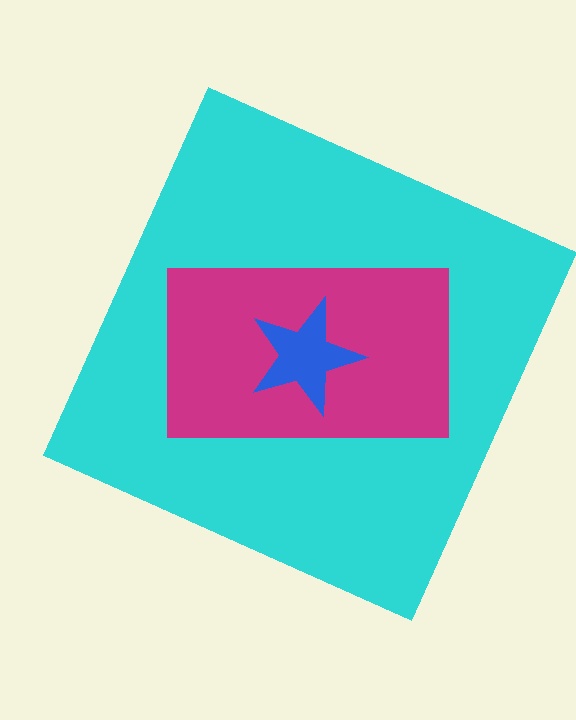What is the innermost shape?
The blue star.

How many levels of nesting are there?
3.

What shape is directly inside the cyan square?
The magenta rectangle.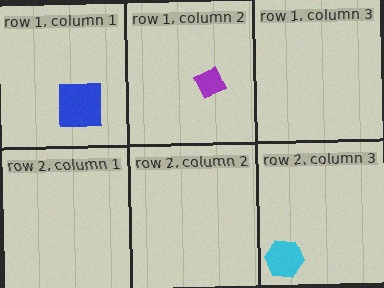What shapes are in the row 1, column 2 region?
The purple diamond.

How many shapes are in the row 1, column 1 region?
1.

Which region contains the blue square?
The row 1, column 1 region.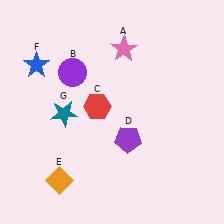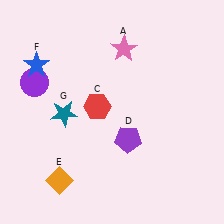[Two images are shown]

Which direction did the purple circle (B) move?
The purple circle (B) moved left.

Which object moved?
The purple circle (B) moved left.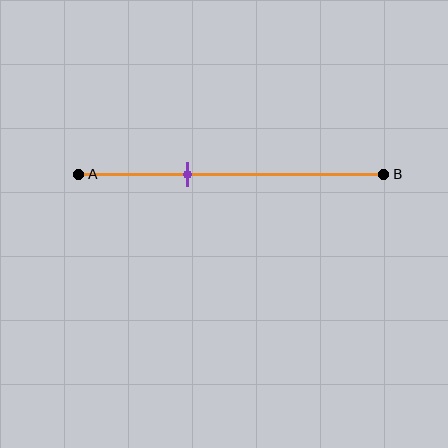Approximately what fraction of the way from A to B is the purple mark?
The purple mark is approximately 35% of the way from A to B.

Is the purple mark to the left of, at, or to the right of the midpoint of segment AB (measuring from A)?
The purple mark is to the left of the midpoint of segment AB.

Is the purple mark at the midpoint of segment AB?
No, the mark is at about 35% from A, not at the 50% midpoint.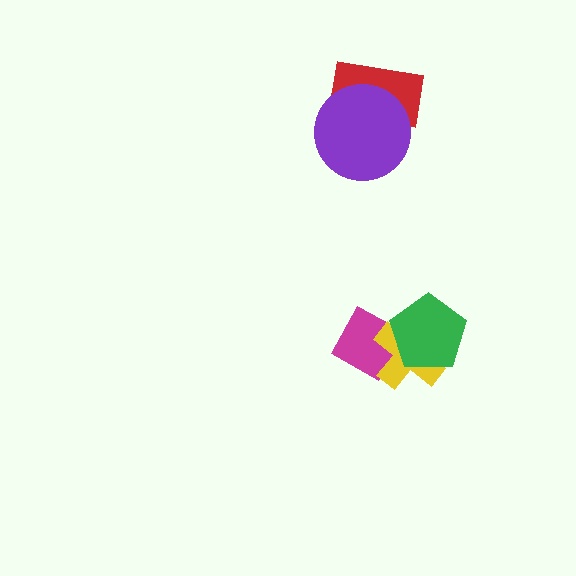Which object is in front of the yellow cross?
The green pentagon is in front of the yellow cross.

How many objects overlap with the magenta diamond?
2 objects overlap with the magenta diamond.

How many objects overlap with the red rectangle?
1 object overlaps with the red rectangle.